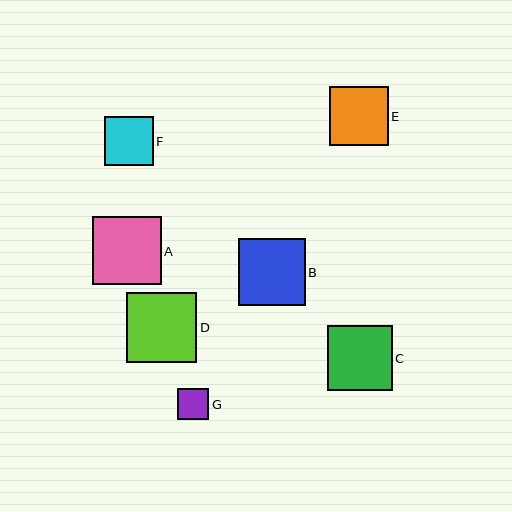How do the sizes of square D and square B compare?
Square D and square B are approximately the same size.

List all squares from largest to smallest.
From largest to smallest: D, A, B, C, E, F, G.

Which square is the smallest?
Square G is the smallest with a size of approximately 31 pixels.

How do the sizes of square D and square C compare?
Square D and square C are approximately the same size.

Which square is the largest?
Square D is the largest with a size of approximately 70 pixels.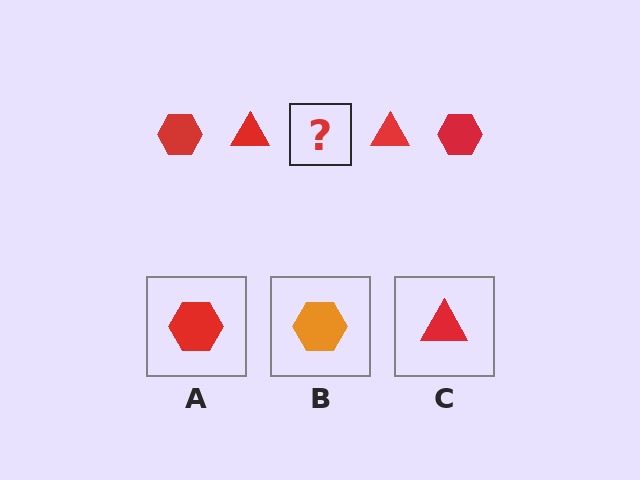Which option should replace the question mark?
Option A.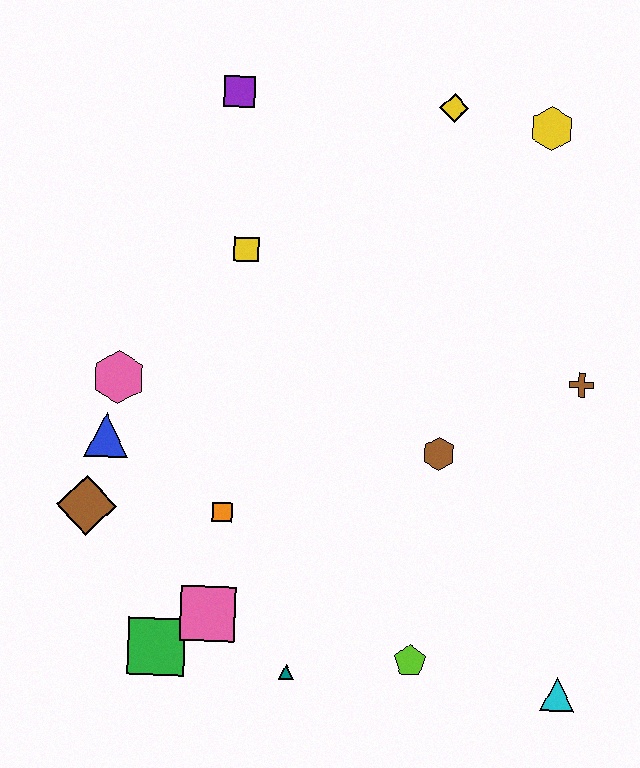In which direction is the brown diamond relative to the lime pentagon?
The brown diamond is to the left of the lime pentagon.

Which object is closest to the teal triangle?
The pink square is closest to the teal triangle.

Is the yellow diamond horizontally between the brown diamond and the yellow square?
No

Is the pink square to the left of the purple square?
Yes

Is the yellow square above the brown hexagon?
Yes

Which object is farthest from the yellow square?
The cyan triangle is farthest from the yellow square.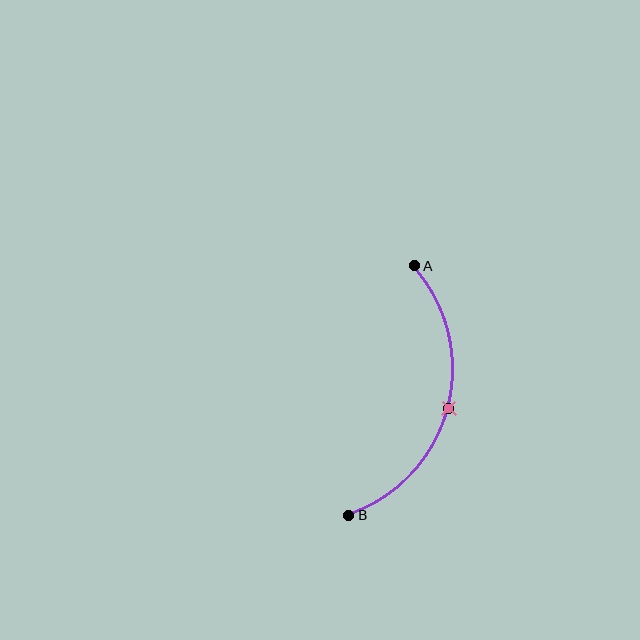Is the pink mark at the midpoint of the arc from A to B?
Yes. The pink mark lies on the arc at equal arc-length from both A and B — it is the arc midpoint.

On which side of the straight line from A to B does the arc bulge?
The arc bulges to the right of the straight line connecting A and B.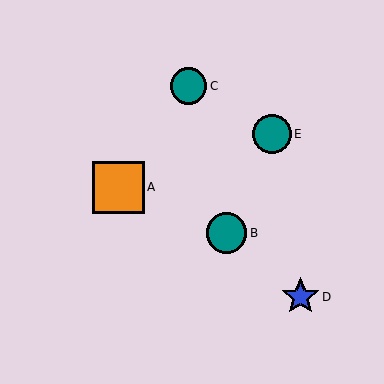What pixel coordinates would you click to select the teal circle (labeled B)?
Click at (226, 233) to select the teal circle B.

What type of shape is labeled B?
Shape B is a teal circle.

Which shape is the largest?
The orange square (labeled A) is the largest.